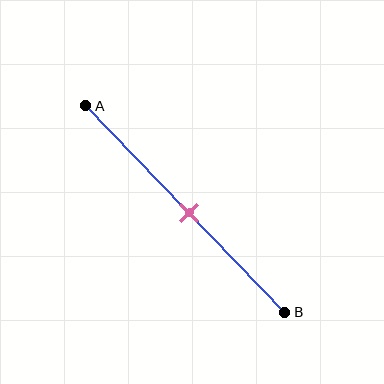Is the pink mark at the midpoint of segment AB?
Yes, the mark is approximately at the midpoint.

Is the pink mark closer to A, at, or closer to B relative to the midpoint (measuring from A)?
The pink mark is approximately at the midpoint of segment AB.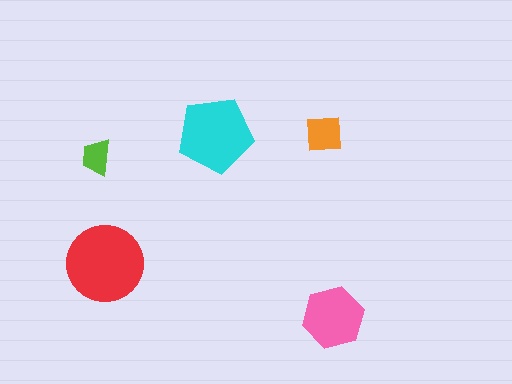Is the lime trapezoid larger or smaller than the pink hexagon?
Smaller.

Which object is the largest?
The red circle.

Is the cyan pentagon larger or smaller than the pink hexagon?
Larger.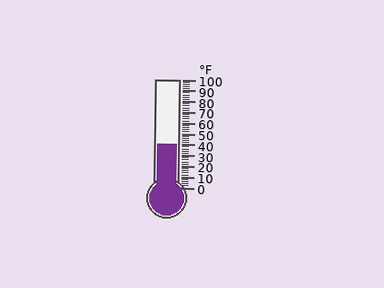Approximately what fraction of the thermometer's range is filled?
The thermometer is filled to approximately 40% of its range.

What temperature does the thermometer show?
The thermometer shows approximately 40°F.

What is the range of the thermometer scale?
The thermometer scale ranges from 0°F to 100°F.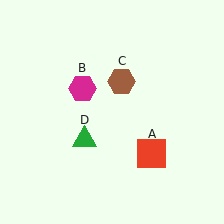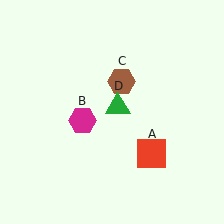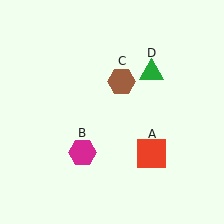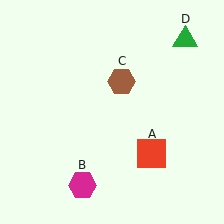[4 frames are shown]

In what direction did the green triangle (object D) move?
The green triangle (object D) moved up and to the right.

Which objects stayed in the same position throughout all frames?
Red square (object A) and brown hexagon (object C) remained stationary.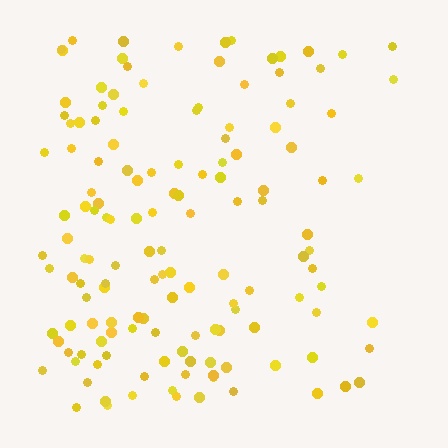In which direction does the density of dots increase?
From right to left, with the left side densest.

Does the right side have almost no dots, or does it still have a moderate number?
Still a moderate number, just noticeably fewer than the left.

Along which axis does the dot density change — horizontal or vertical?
Horizontal.